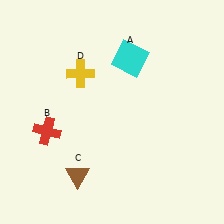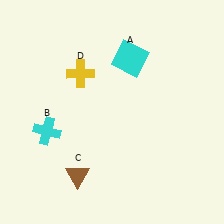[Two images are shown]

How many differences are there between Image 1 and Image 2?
There is 1 difference between the two images.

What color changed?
The cross (B) changed from red in Image 1 to cyan in Image 2.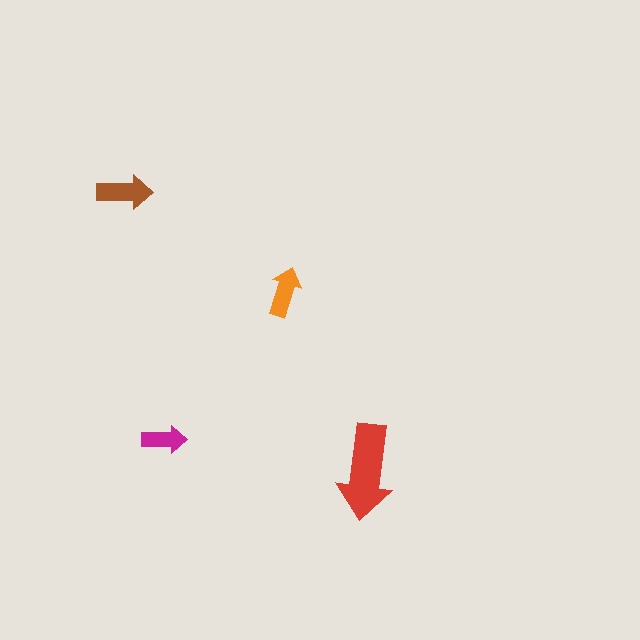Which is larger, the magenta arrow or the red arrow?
The red one.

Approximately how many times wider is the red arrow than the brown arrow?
About 1.5 times wider.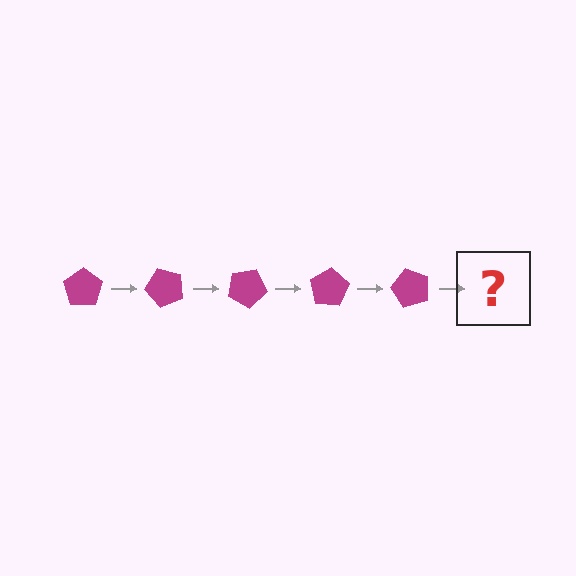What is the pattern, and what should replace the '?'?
The pattern is that the pentagon rotates 50 degrees each step. The '?' should be a magenta pentagon rotated 250 degrees.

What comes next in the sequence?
The next element should be a magenta pentagon rotated 250 degrees.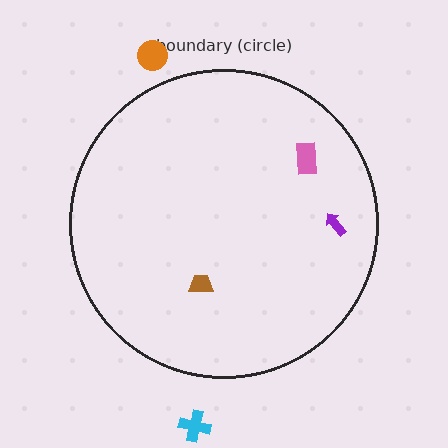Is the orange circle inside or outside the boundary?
Outside.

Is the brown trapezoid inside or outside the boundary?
Inside.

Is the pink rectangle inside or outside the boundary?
Inside.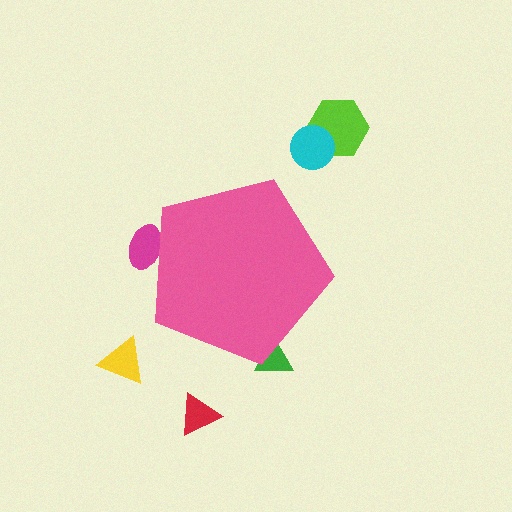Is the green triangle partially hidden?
Yes, the green triangle is partially hidden behind the pink pentagon.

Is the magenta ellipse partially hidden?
Yes, the magenta ellipse is partially hidden behind the pink pentagon.